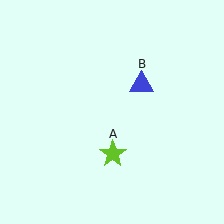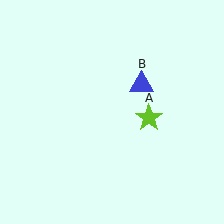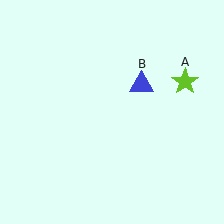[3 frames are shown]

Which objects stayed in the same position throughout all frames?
Blue triangle (object B) remained stationary.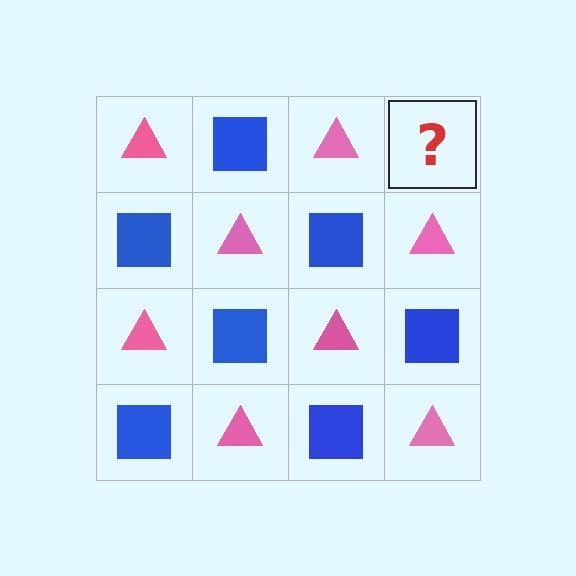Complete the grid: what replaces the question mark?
The question mark should be replaced with a blue square.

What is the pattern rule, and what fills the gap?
The rule is that it alternates pink triangle and blue square in a checkerboard pattern. The gap should be filled with a blue square.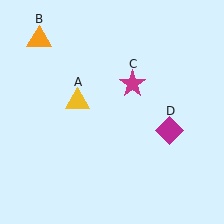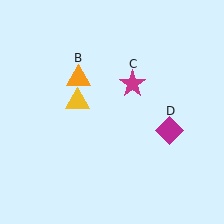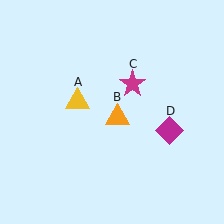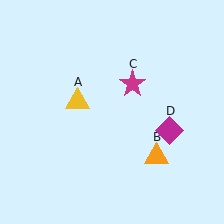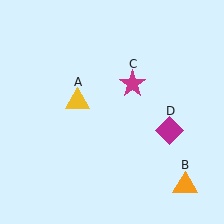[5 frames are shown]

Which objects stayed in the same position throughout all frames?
Yellow triangle (object A) and magenta star (object C) and magenta diamond (object D) remained stationary.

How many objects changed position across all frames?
1 object changed position: orange triangle (object B).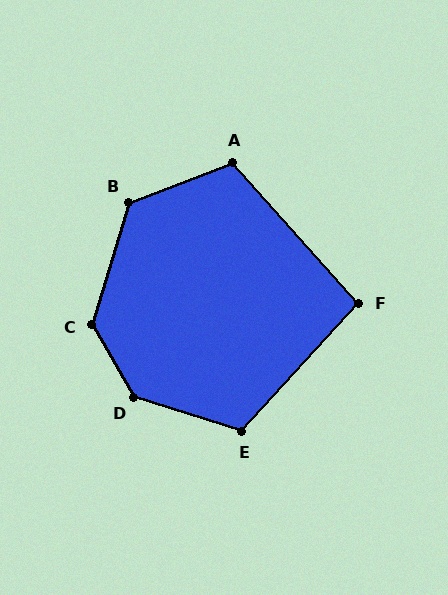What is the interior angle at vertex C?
Approximately 134 degrees (obtuse).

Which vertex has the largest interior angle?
D, at approximately 137 degrees.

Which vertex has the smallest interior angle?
F, at approximately 96 degrees.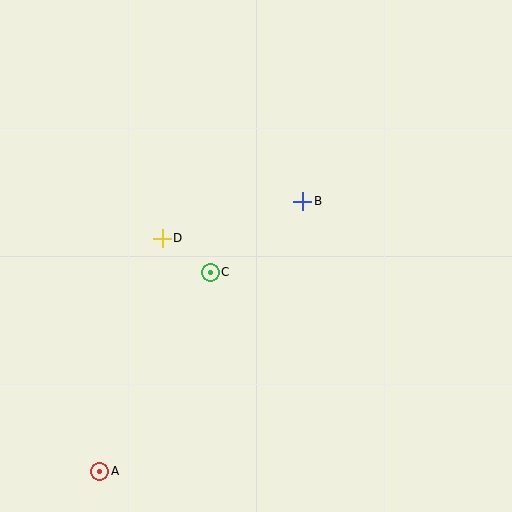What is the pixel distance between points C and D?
The distance between C and D is 59 pixels.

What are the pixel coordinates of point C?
Point C is at (210, 272).